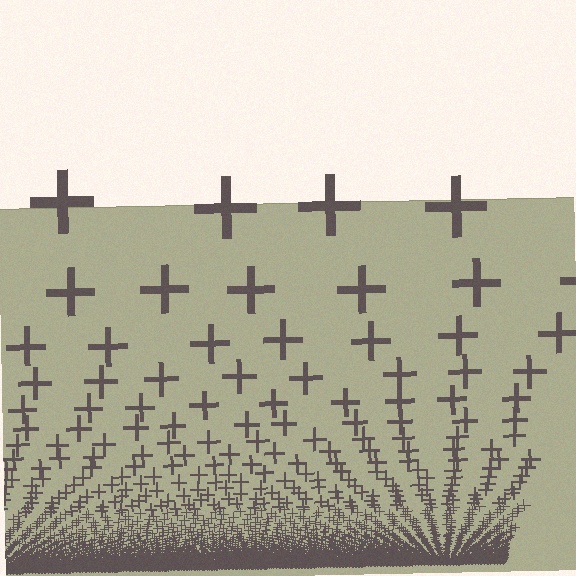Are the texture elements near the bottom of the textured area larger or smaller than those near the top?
Smaller. The gradient is inverted — elements near the bottom are smaller and denser.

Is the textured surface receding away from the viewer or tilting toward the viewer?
The surface appears to tilt toward the viewer. Texture elements get larger and sparser toward the top.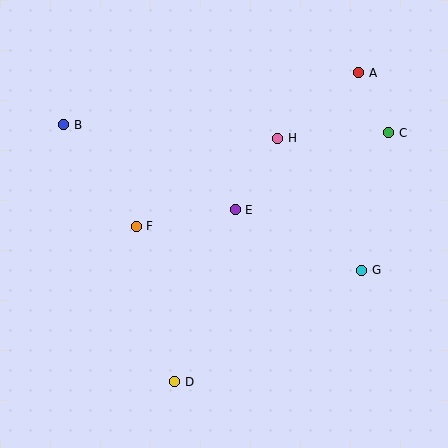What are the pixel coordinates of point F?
Point F is at (136, 226).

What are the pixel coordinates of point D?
Point D is at (175, 382).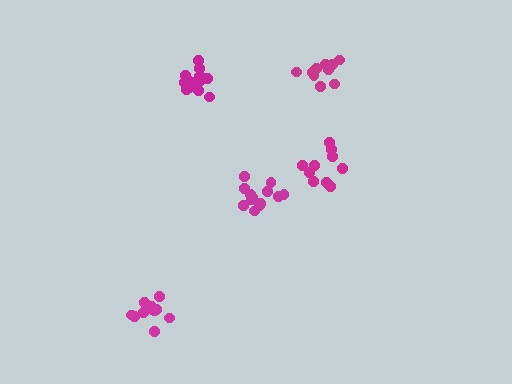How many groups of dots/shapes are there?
There are 5 groups.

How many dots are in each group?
Group 1: 11 dots, Group 2: 10 dots, Group 3: 13 dots, Group 4: 14 dots, Group 5: 10 dots (58 total).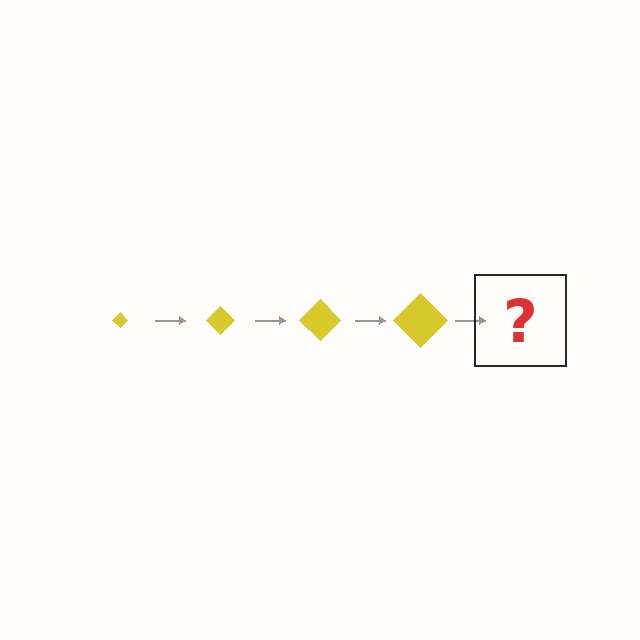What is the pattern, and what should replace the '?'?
The pattern is that the diamond gets progressively larger each step. The '?' should be a yellow diamond, larger than the previous one.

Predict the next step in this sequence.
The next step is a yellow diamond, larger than the previous one.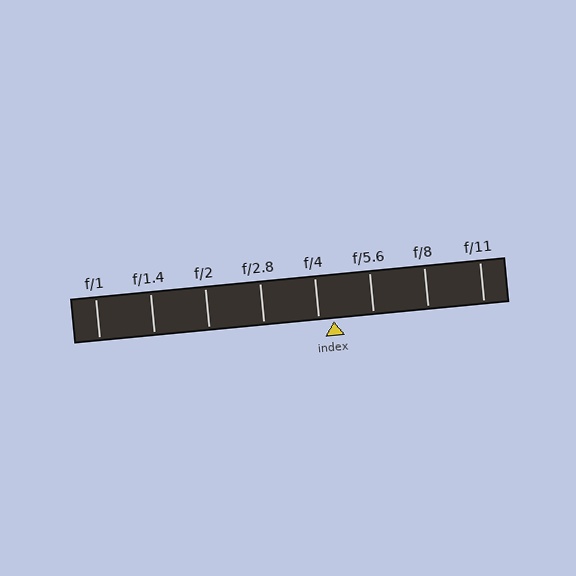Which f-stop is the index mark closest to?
The index mark is closest to f/4.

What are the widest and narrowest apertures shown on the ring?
The widest aperture shown is f/1 and the narrowest is f/11.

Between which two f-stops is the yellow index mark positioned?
The index mark is between f/4 and f/5.6.